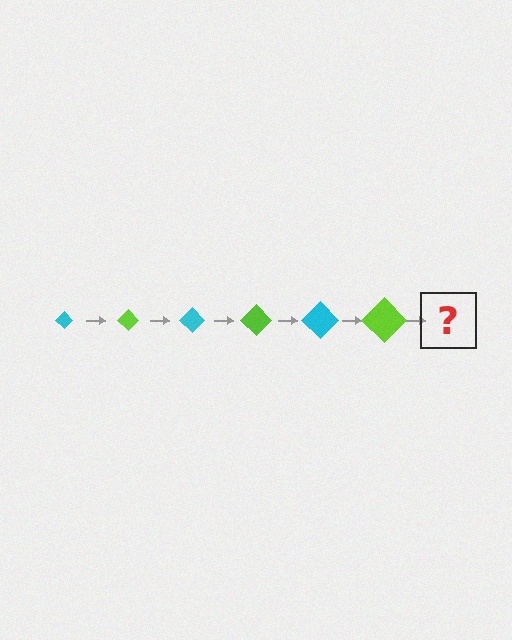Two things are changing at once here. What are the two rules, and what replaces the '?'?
The two rules are that the diamond grows larger each step and the color cycles through cyan and lime. The '?' should be a cyan diamond, larger than the previous one.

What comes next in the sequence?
The next element should be a cyan diamond, larger than the previous one.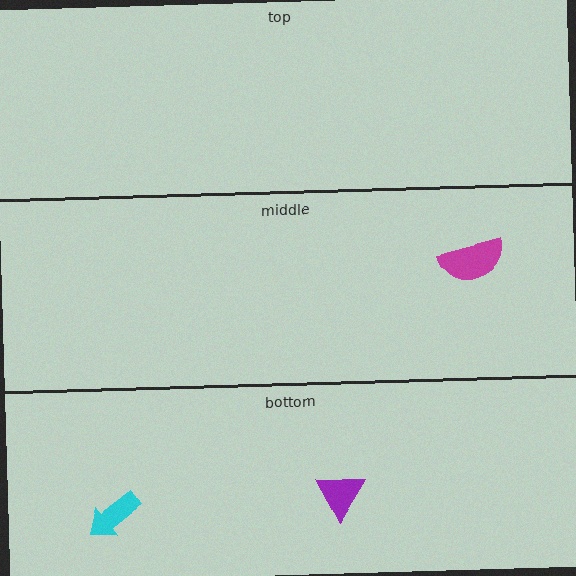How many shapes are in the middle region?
1.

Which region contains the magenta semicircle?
The middle region.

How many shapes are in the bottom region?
2.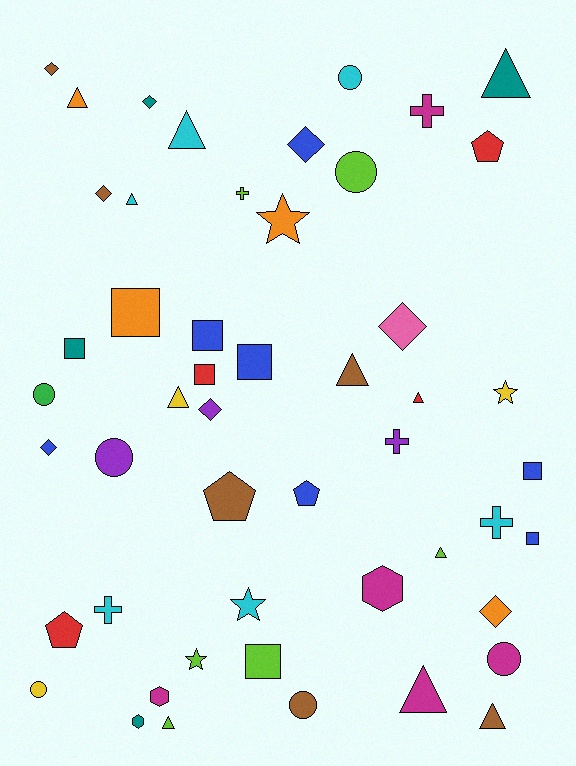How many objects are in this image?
There are 50 objects.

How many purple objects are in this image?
There are 3 purple objects.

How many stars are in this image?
There are 4 stars.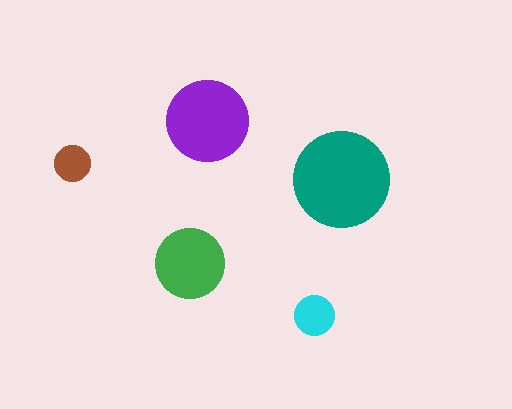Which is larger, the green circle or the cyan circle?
The green one.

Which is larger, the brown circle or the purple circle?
The purple one.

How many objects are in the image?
There are 5 objects in the image.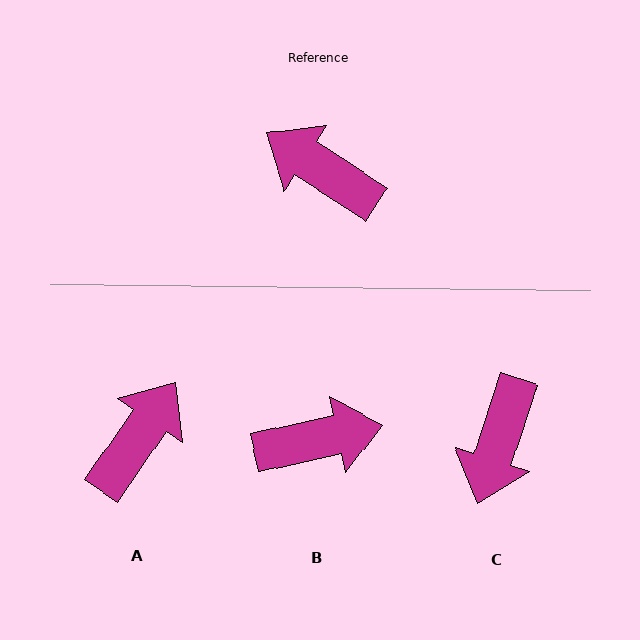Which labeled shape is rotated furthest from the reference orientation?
B, about 134 degrees away.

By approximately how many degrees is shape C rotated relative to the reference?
Approximately 105 degrees counter-clockwise.